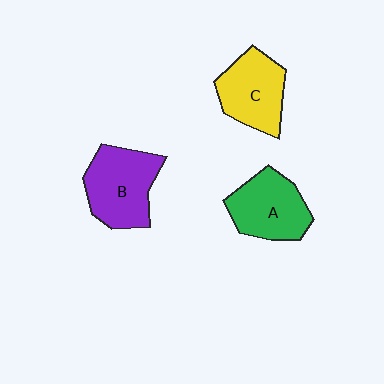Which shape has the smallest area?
Shape C (yellow).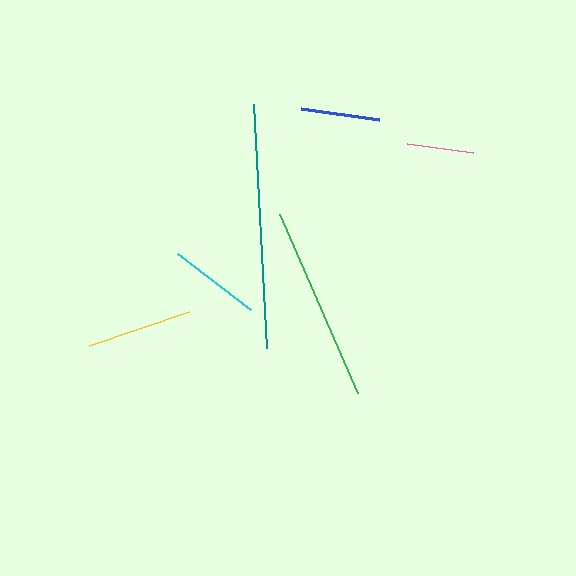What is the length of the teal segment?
The teal segment is approximately 245 pixels long.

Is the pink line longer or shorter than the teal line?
The teal line is longer than the pink line.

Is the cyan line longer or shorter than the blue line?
The cyan line is longer than the blue line.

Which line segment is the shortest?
The pink line is the shortest at approximately 67 pixels.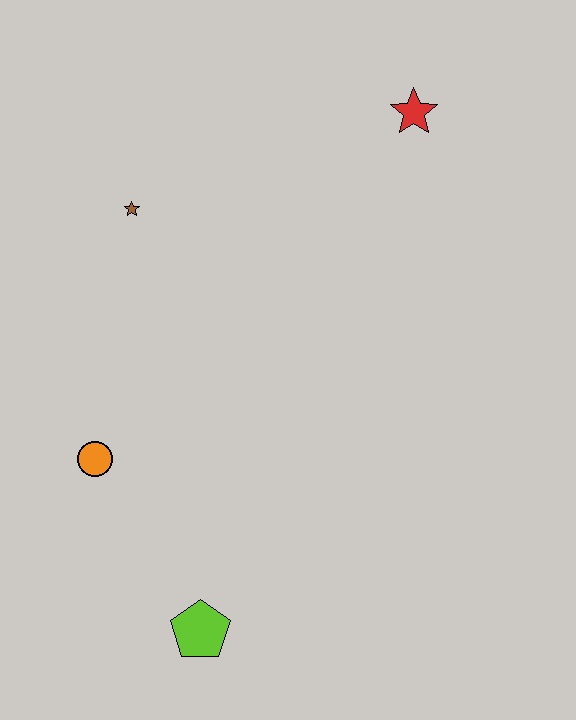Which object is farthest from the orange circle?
The red star is farthest from the orange circle.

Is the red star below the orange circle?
No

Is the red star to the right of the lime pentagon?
Yes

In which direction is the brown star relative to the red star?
The brown star is to the left of the red star.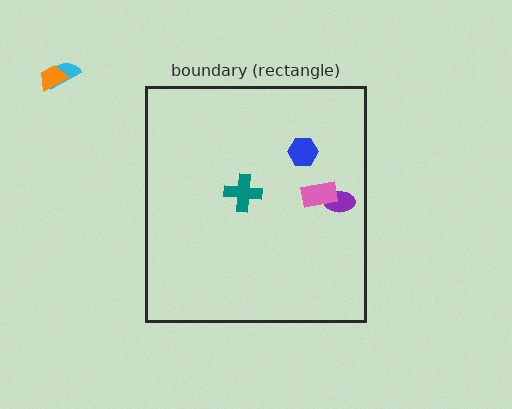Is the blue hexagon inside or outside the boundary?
Inside.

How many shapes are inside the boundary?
4 inside, 2 outside.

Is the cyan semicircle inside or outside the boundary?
Outside.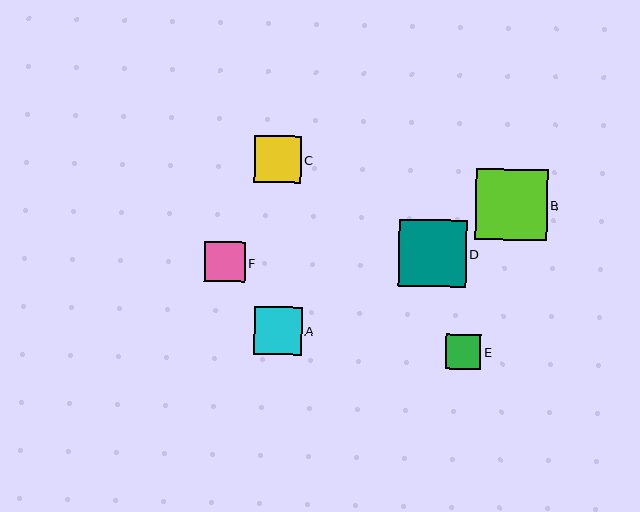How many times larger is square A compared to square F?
Square A is approximately 1.2 times the size of square F.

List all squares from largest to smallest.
From largest to smallest: B, D, A, C, F, E.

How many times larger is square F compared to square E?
Square F is approximately 1.1 times the size of square E.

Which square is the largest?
Square B is the largest with a size of approximately 72 pixels.